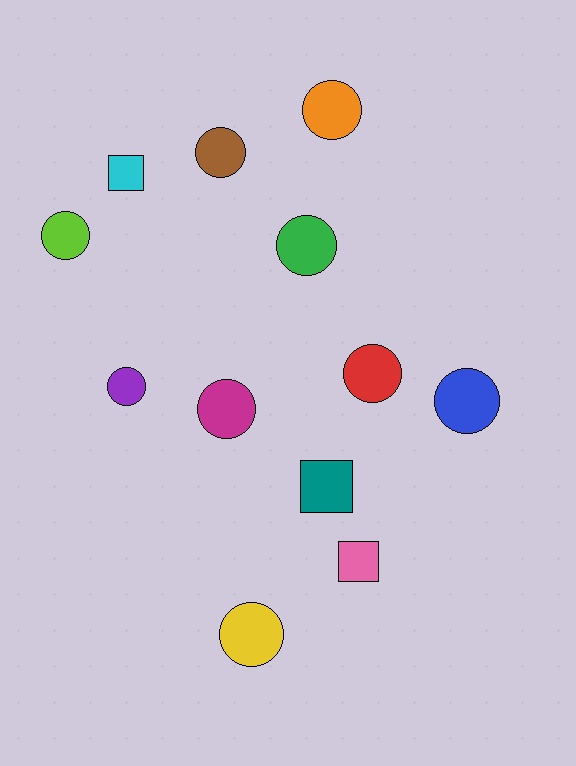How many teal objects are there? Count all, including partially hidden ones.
There is 1 teal object.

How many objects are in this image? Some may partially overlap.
There are 12 objects.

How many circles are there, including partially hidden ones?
There are 9 circles.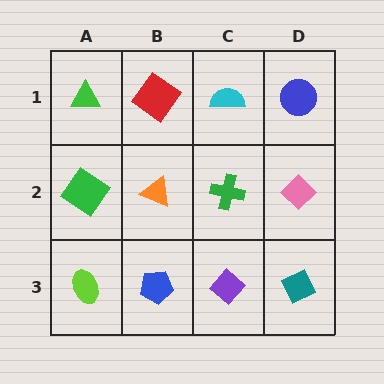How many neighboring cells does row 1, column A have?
2.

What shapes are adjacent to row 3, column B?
An orange triangle (row 2, column B), a lime ellipse (row 3, column A), a purple diamond (row 3, column C).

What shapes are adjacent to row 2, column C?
A cyan semicircle (row 1, column C), a purple diamond (row 3, column C), an orange triangle (row 2, column B), a pink diamond (row 2, column D).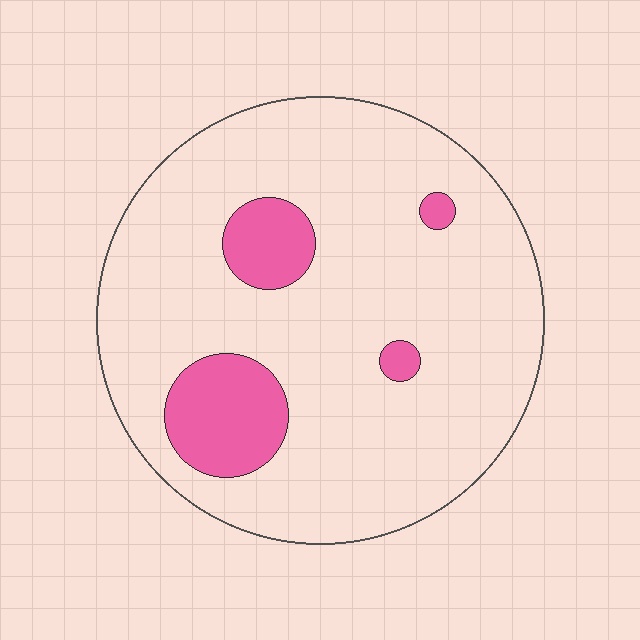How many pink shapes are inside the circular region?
4.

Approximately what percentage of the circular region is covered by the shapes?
Approximately 15%.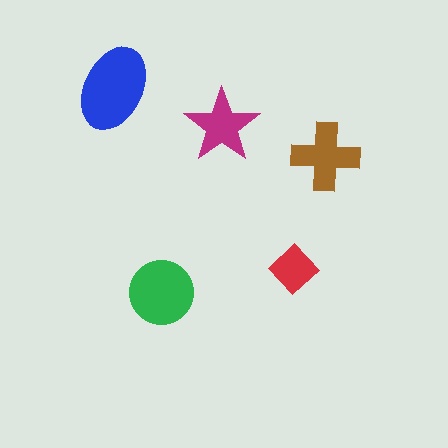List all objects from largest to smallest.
The blue ellipse, the green circle, the brown cross, the magenta star, the red diamond.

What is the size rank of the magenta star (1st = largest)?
4th.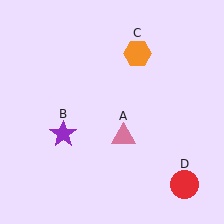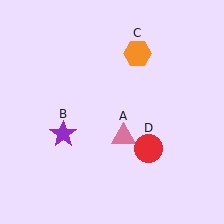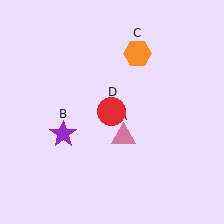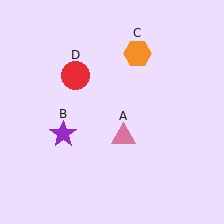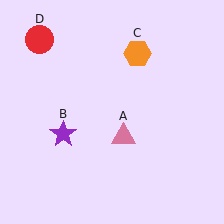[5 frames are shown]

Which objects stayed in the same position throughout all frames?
Pink triangle (object A) and purple star (object B) and orange hexagon (object C) remained stationary.